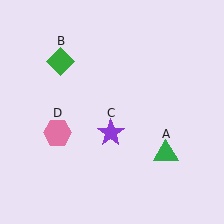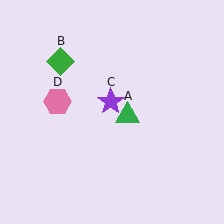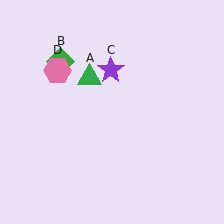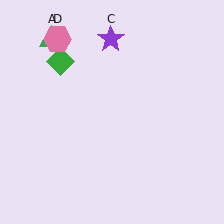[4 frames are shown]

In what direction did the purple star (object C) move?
The purple star (object C) moved up.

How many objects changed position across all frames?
3 objects changed position: green triangle (object A), purple star (object C), pink hexagon (object D).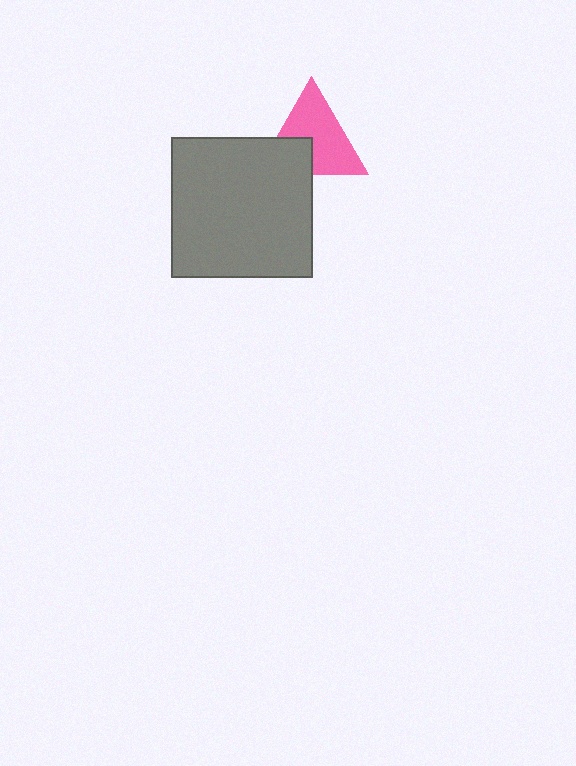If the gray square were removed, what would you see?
You would see the complete pink triangle.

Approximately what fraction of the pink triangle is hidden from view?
Roughly 32% of the pink triangle is hidden behind the gray square.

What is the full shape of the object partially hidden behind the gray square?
The partially hidden object is a pink triangle.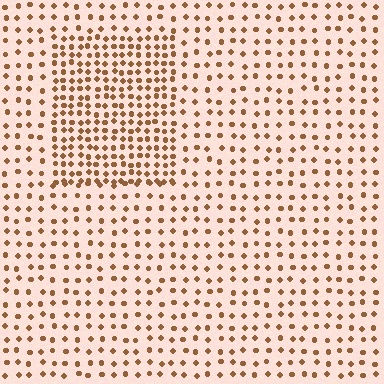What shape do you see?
I see a rectangle.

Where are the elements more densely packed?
The elements are more densely packed inside the rectangle boundary.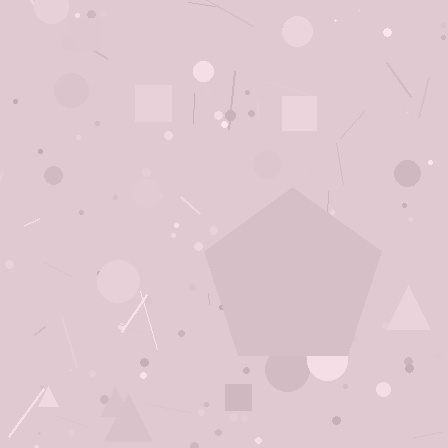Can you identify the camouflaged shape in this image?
The camouflaged shape is a pentagon.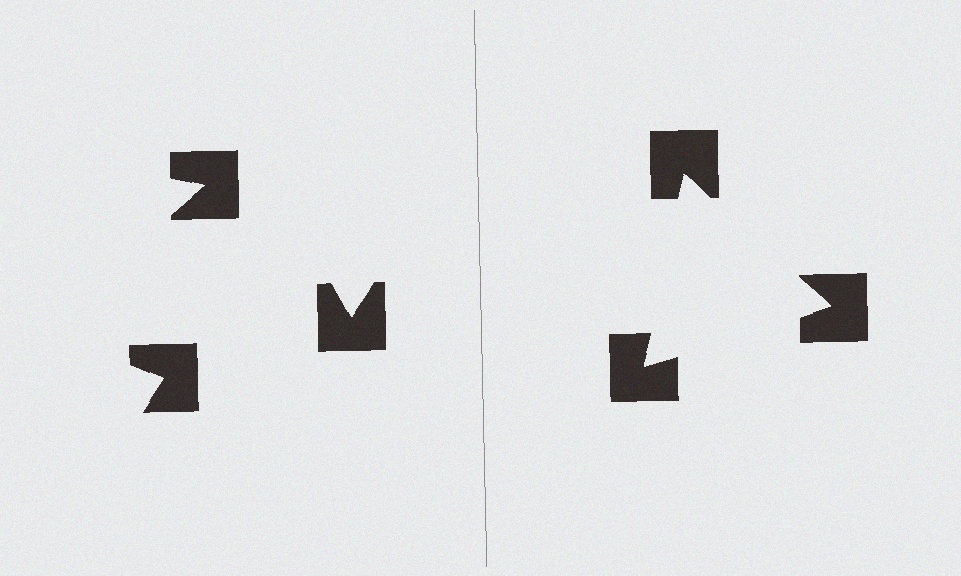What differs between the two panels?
The notched squares are positioned identically on both sides; only the wedge orientations differ. On the right they align to a triangle; on the left they are misaligned.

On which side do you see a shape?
An illusory triangle appears on the right side. On the left side the wedge cuts are rotated, so no coherent shape forms.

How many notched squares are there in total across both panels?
6 — 3 on each side.